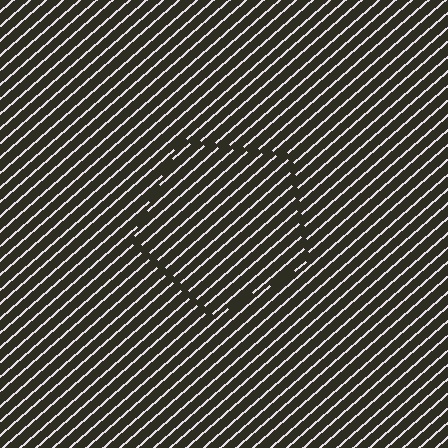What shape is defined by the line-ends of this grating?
An illusory pentagon. The interior of the shape contains the same grating, shifted by half a period — the contour is defined by the phase discontinuity where line-ends from the inner and outer gratings abut.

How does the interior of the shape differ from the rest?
The interior of the shape contains the same grating, shifted by half a period — the contour is defined by the phase discontinuity where line-ends from the inner and outer gratings abut.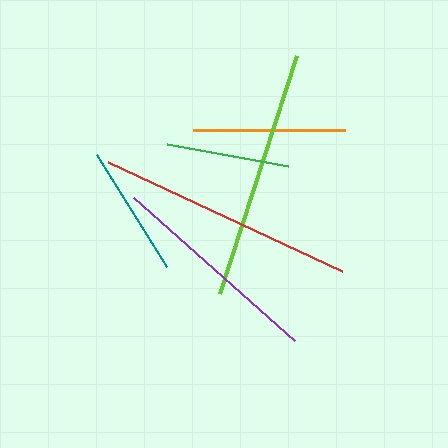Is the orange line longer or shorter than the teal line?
The orange line is longer than the teal line.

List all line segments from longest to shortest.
From longest to shortest: red, lime, purple, orange, teal, green.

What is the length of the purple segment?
The purple segment is approximately 215 pixels long.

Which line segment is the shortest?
The green line is the shortest at approximately 123 pixels.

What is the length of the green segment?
The green segment is approximately 123 pixels long.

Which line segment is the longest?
The red line is the longest at approximately 258 pixels.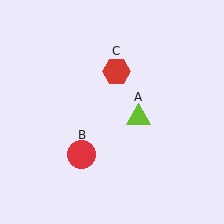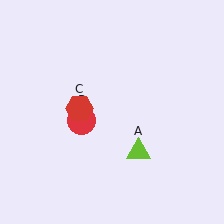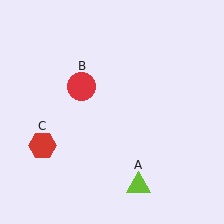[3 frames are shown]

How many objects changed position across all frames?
3 objects changed position: lime triangle (object A), red circle (object B), red hexagon (object C).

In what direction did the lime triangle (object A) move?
The lime triangle (object A) moved down.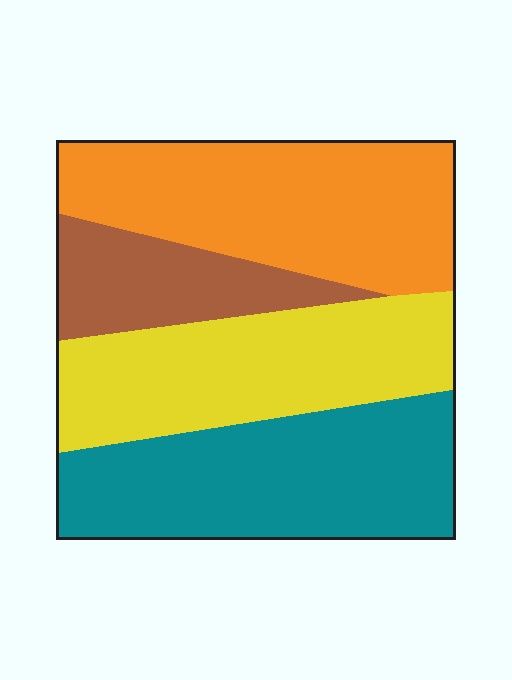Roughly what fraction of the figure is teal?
Teal covers about 30% of the figure.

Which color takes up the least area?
Brown, at roughly 15%.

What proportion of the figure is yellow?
Yellow covers roughly 25% of the figure.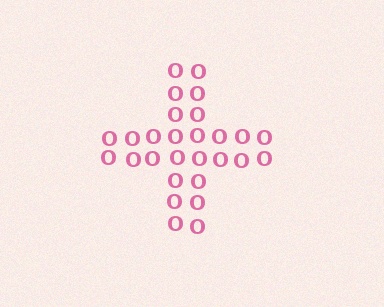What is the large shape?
The large shape is a cross.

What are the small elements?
The small elements are letter O's.